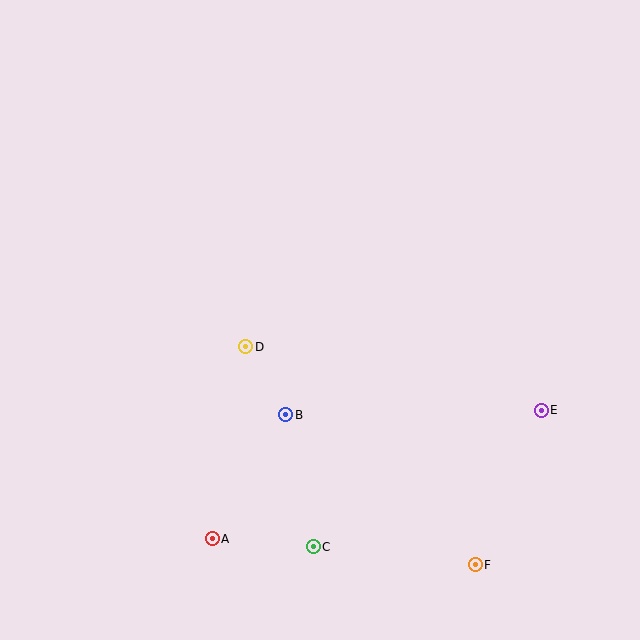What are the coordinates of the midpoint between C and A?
The midpoint between C and A is at (263, 543).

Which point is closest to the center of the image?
Point D at (246, 347) is closest to the center.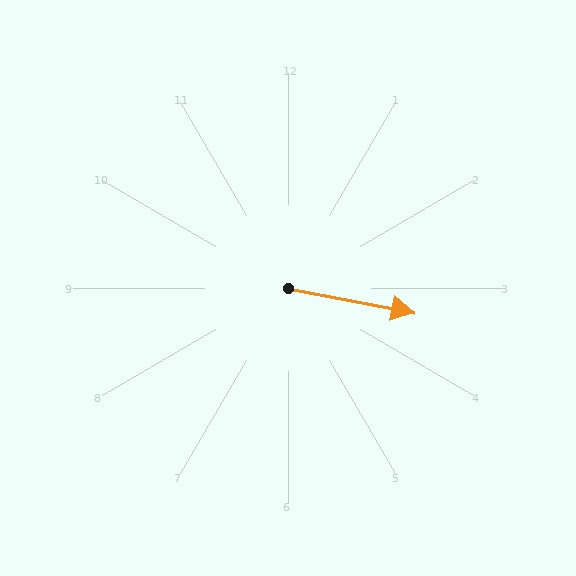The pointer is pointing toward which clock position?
Roughly 3 o'clock.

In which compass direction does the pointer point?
East.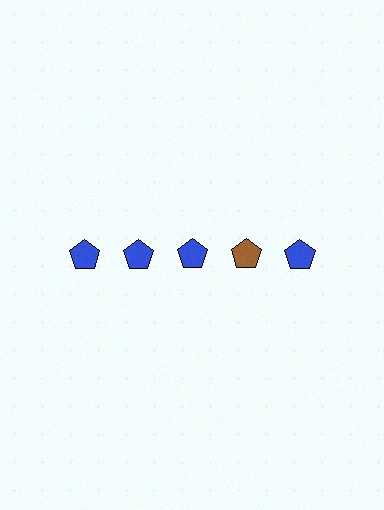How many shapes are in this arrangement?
There are 5 shapes arranged in a grid pattern.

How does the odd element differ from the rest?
It has a different color: brown instead of blue.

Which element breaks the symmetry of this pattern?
The brown pentagon in the top row, second from right column breaks the symmetry. All other shapes are blue pentagons.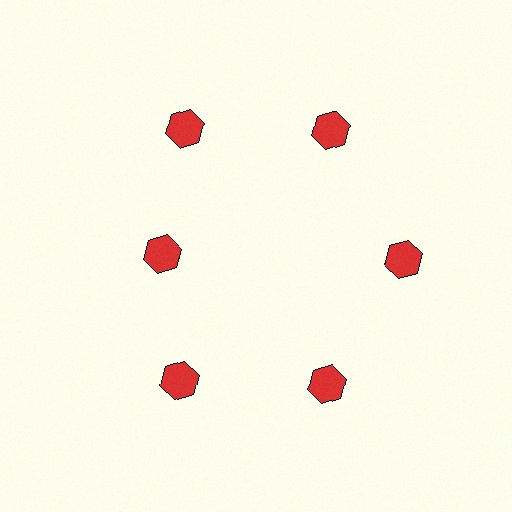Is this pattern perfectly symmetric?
No. The 6 red hexagons are arranged in a ring, but one element near the 9 o'clock position is pulled inward toward the center, breaking the 6-fold rotational symmetry.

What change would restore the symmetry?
The symmetry would be restored by moving it outward, back onto the ring so that all 6 hexagons sit at equal angles and equal distance from the center.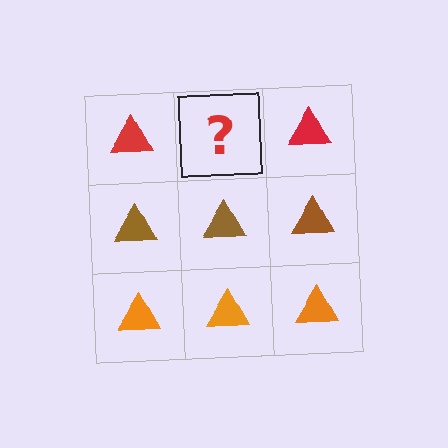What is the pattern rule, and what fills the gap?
The rule is that each row has a consistent color. The gap should be filled with a red triangle.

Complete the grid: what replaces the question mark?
The question mark should be replaced with a red triangle.